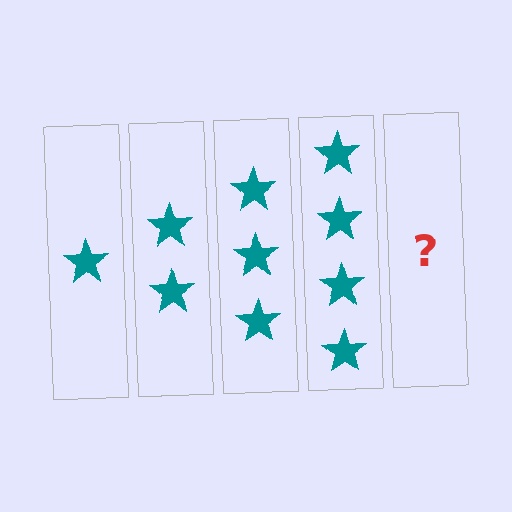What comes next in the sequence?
The next element should be 5 stars.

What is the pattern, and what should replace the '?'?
The pattern is that each step adds one more star. The '?' should be 5 stars.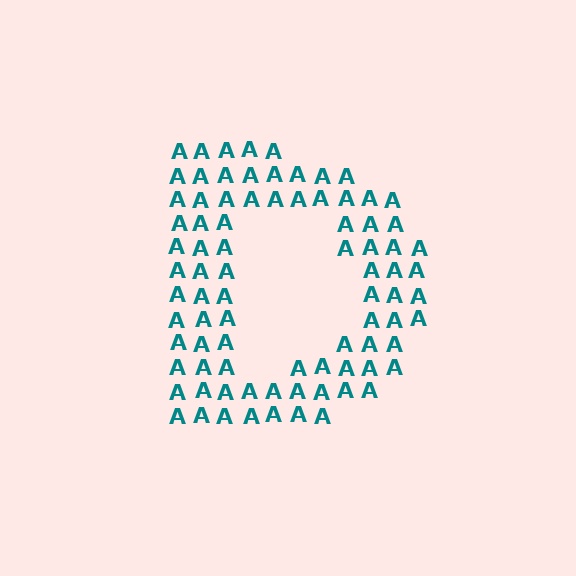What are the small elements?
The small elements are letter A's.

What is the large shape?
The large shape is the letter D.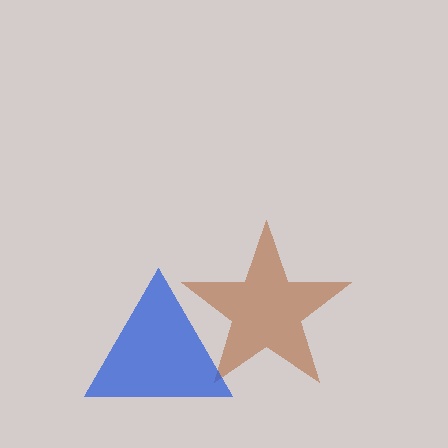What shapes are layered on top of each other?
The layered shapes are: a brown star, a blue triangle.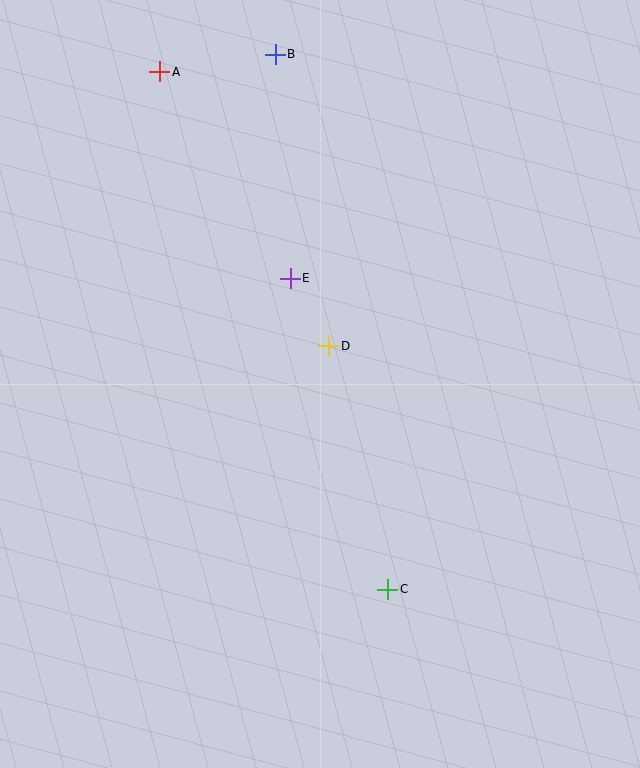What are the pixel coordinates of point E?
Point E is at (290, 278).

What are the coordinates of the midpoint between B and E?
The midpoint between B and E is at (283, 166).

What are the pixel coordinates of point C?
Point C is at (388, 589).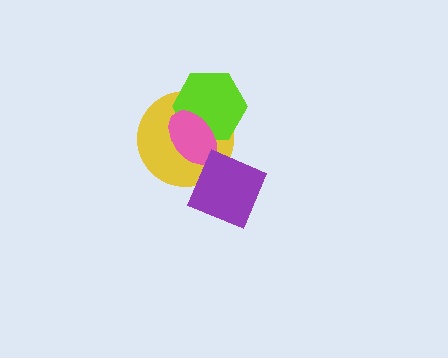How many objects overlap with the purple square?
1 object overlaps with the purple square.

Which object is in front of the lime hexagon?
The pink ellipse is in front of the lime hexagon.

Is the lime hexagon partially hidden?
Yes, it is partially covered by another shape.